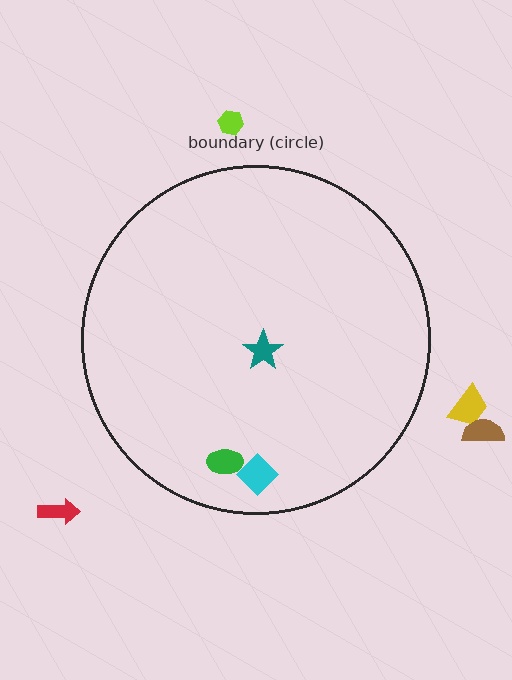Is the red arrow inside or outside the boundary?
Outside.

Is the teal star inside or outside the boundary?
Inside.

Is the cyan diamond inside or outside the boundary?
Inside.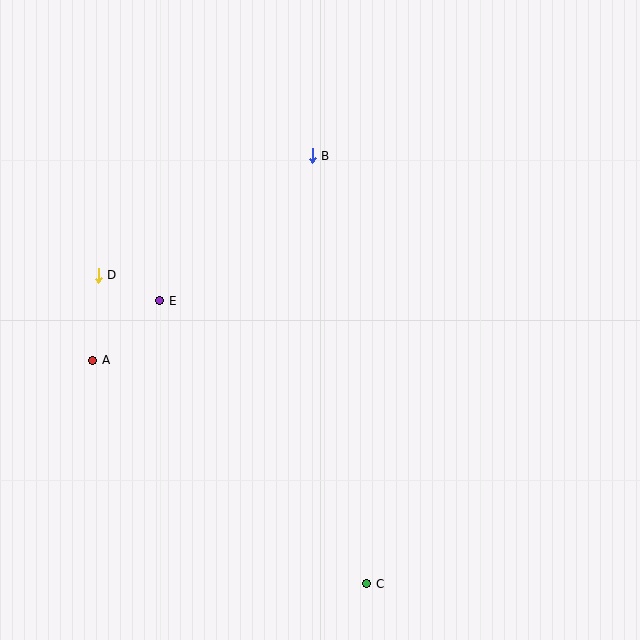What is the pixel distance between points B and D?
The distance between B and D is 245 pixels.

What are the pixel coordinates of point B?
Point B is at (312, 156).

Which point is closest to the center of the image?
Point E at (160, 301) is closest to the center.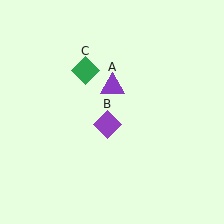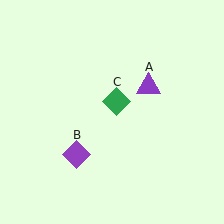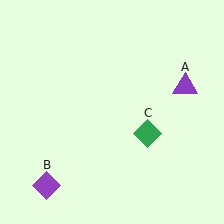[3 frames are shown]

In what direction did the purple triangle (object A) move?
The purple triangle (object A) moved right.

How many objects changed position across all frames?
3 objects changed position: purple triangle (object A), purple diamond (object B), green diamond (object C).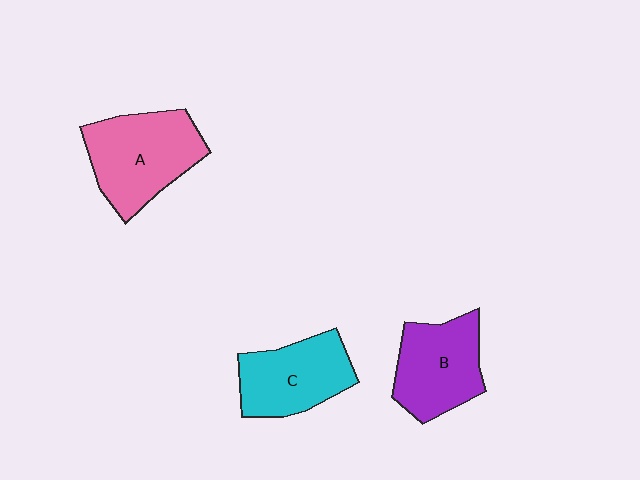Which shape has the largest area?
Shape A (pink).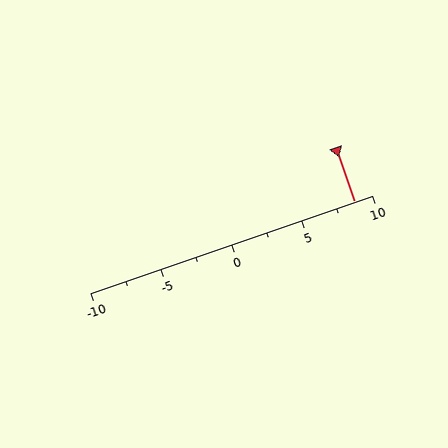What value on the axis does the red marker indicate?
The marker indicates approximately 8.8.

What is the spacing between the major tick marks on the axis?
The major ticks are spaced 5 apart.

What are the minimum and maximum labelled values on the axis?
The axis runs from -10 to 10.